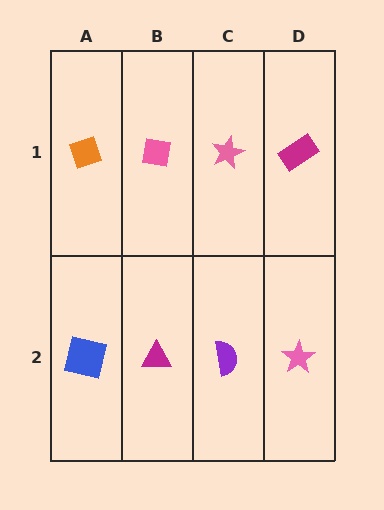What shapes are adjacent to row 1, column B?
A magenta triangle (row 2, column B), an orange diamond (row 1, column A), a pink star (row 1, column C).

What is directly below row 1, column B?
A magenta triangle.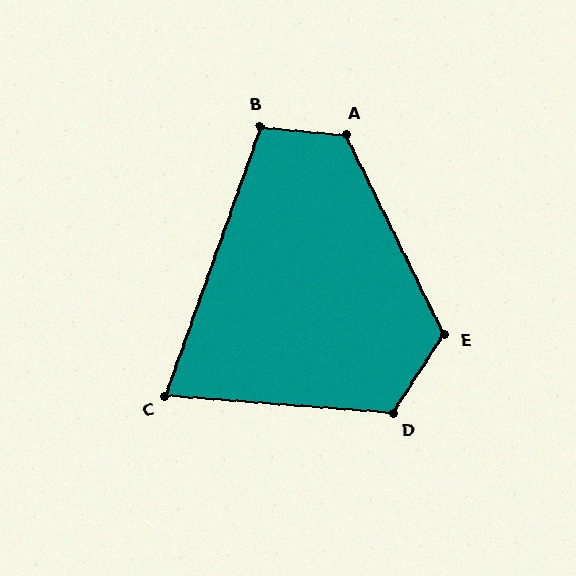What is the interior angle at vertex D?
Approximately 119 degrees (obtuse).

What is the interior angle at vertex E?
Approximately 120 degrees (obtuse).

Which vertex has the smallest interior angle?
C, at approximately 75 degrees.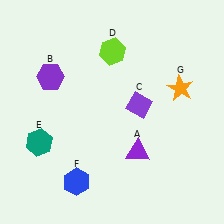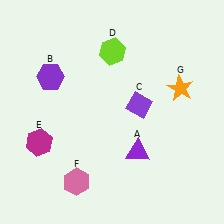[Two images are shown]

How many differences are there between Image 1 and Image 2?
There are 2 differences between the two images.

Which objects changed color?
E changed from teal to magenta. F changed from blue to pink.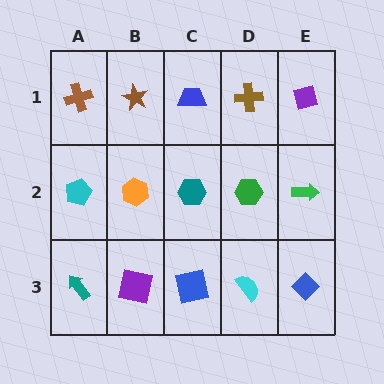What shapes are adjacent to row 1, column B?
An orange hexagon (row 2, column B), a brown cross (row 1, column A), a blue trapezoid (row 1, column C).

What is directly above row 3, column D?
A green hexagon.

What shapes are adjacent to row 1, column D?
A green hexagon (row 2, column D), a blue trapezoid (row 1, column C), a purple square (row 1, column E).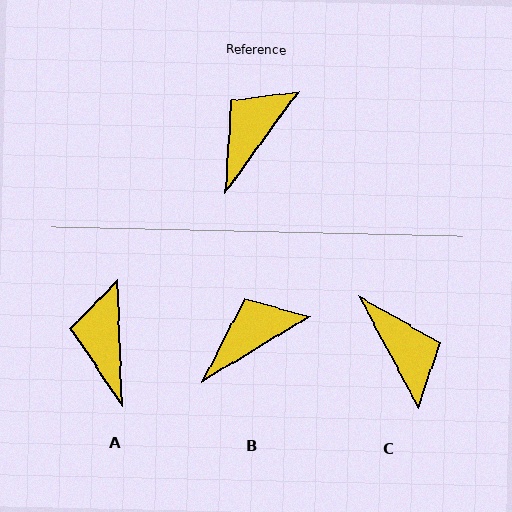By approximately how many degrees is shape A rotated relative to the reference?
Approximately 38 degrees counter-clockwise.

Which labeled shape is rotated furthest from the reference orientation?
C, about 116 degrees away.